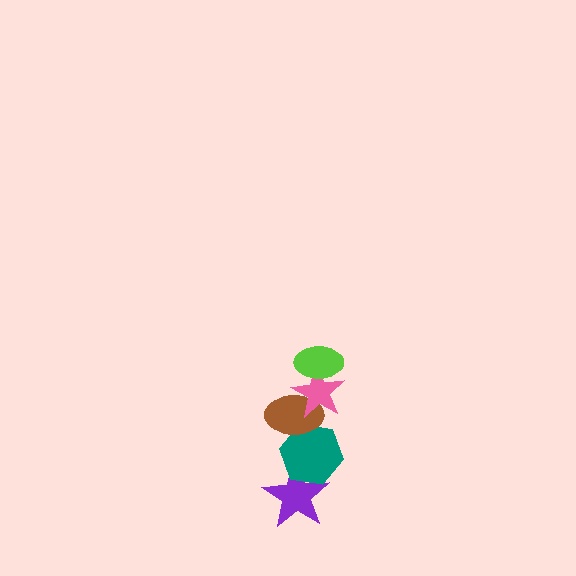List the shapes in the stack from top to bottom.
From top to bottom: the lime ellipse, the pink star, the brown ellipse, the teal hexagon, the purple star.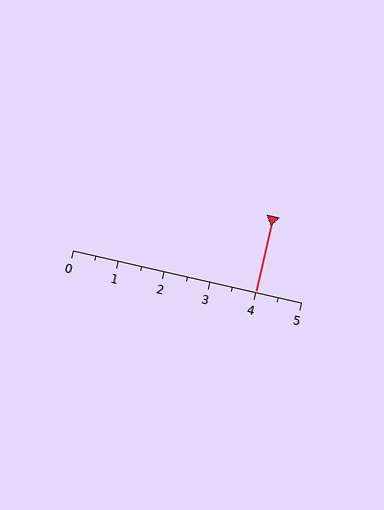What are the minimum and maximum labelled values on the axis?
The axis runs from 0 to 5.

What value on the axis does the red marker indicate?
The marker indicates approximately 4.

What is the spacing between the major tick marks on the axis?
The major ticks are spaced 1 apart.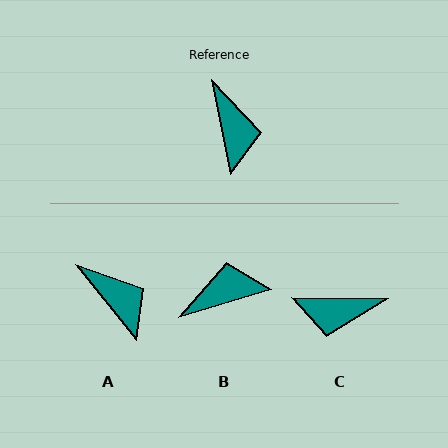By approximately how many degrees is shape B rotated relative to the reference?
Approximately 95 degrees counter-clockwise.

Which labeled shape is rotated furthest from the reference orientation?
C, about 102 degrees away.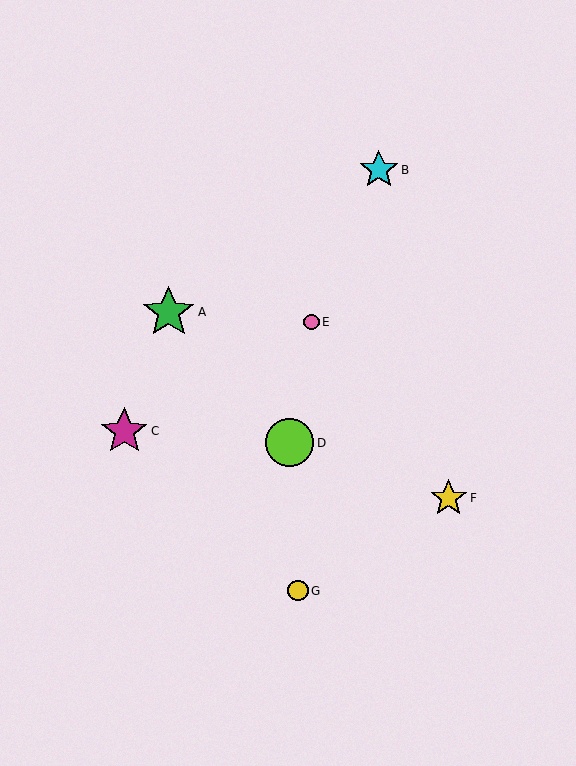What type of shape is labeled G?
Shape G is a yellow circle.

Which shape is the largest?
The green star (labeled A) is the largest.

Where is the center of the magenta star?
The center of the magenta star is at (124, 431).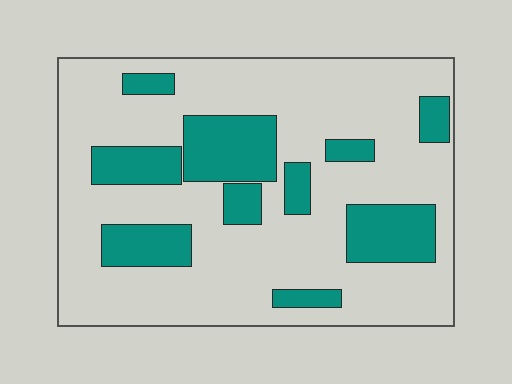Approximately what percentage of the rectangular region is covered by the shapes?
Approximately 25%.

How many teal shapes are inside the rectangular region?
10.